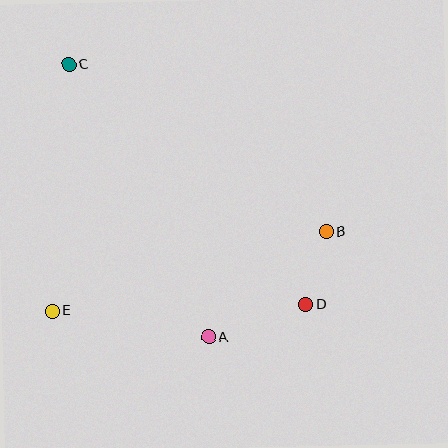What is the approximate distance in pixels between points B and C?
The distance between B and C is approximately 307 pixels.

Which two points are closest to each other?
Points B and D are closest to each other.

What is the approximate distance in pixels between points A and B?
The distance between A and B is approximately 158 pixels.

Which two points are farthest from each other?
Points C and D are farthest from each other.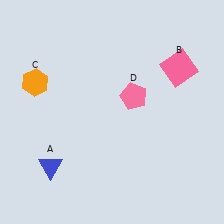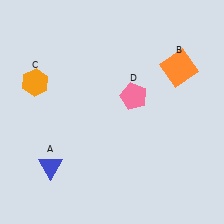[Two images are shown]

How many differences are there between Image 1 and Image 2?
There is 1 difference between the two images.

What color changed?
The square (B) changed from pink in Image 1 to orange in Image 2.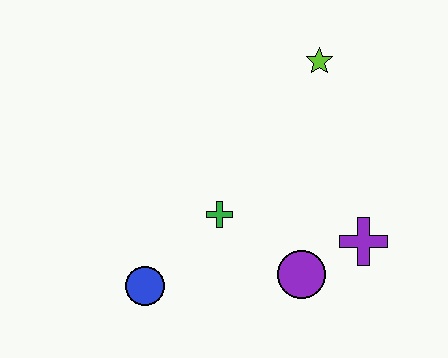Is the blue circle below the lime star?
Yes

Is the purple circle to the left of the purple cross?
Yes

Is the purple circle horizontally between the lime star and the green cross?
Yes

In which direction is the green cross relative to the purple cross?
The green cross is to the left of the purple cross.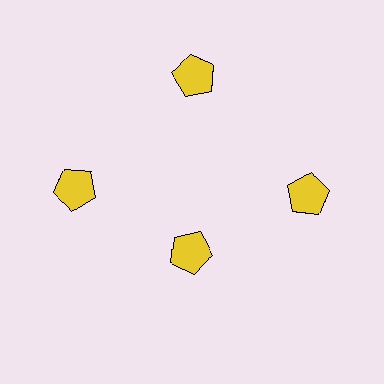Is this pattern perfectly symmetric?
No. The 4 yellow pentagons are arranged in a ring, but one element near the 6 o'clock position is pulled inward toward the center, breaking the 4-fold rotational symmetry.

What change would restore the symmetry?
The symmetry would be restored by moving it outward, back onto the ring so that all 4 pentagons sit at equal angles and equal distance from the center.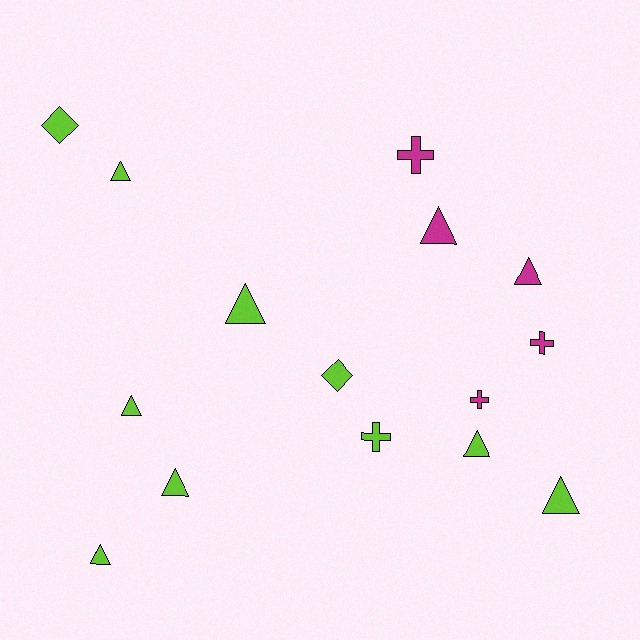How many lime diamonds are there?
There are 2 lime diamonds.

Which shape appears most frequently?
Triangle, with 9 objects.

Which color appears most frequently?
Lime, with 10 objects.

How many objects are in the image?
There are 15 objects.